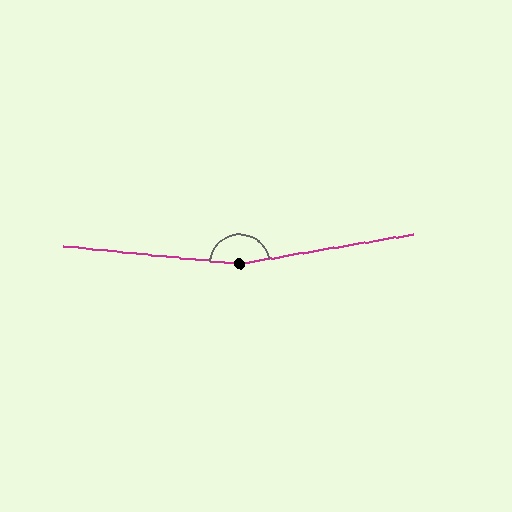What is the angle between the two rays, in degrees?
Approximately 164 degrees.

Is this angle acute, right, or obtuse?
It is obtuse.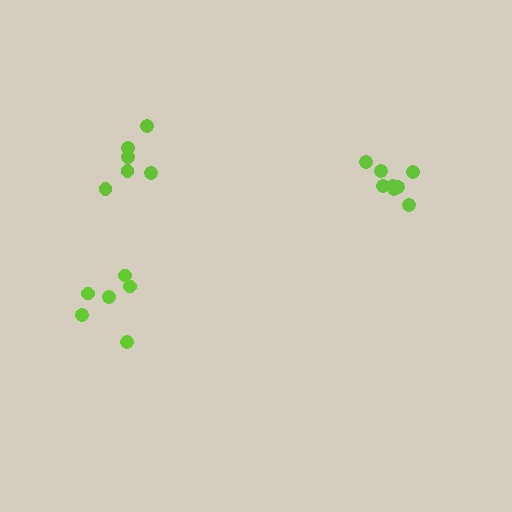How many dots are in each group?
Group 1: 6 dots, Group 2: 8 dots, Group 3: 6 dots (20 total).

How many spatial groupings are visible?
There are 3 spatial groupings.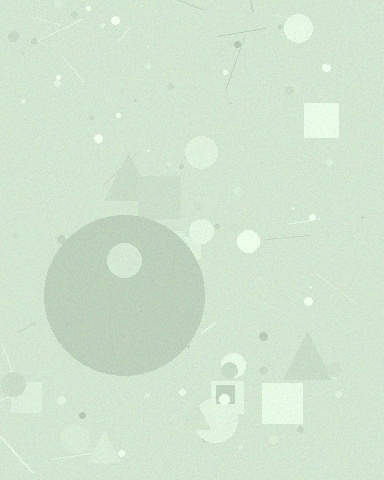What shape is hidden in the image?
A circle is hidden in the image.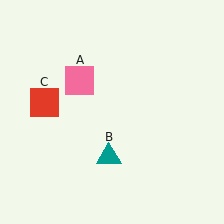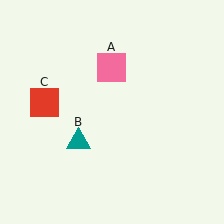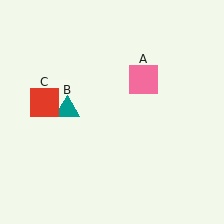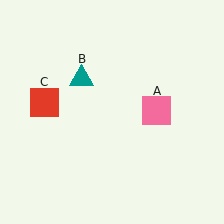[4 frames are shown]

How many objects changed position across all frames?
2 objects changed position: pink square (object A), teal triangle (object B).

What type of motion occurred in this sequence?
The pink square (object A), teal triangle (object B) rotated clockwise around the center of the scene.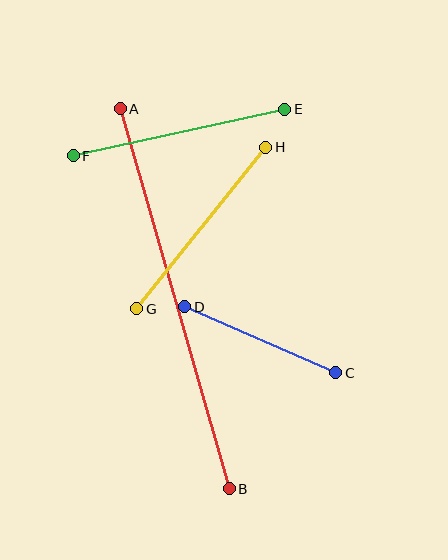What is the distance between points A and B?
The distance is approximately 395 pixels.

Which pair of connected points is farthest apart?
Points A and B are farthest apart.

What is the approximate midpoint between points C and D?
The midpoint is at approximately (260, 340) pixels.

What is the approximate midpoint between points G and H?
The midpoint is at approximately (201, 228) pixels.